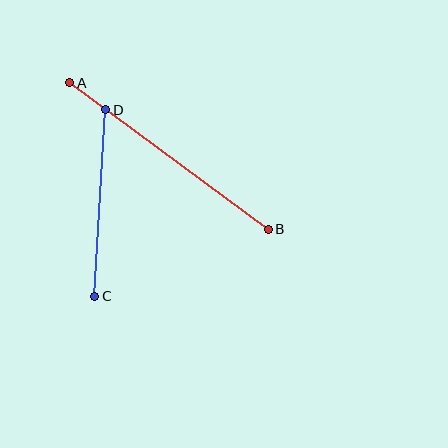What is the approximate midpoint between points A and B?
The midpoint is at approximately (169, 156) pixels.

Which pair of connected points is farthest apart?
Points A and B are farthest apart.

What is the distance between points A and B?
The distance is approximately 247 pixels.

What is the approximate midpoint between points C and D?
The midpoint is at approximately (100, 203) pixels.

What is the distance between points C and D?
The distance is approximately 187 pixels.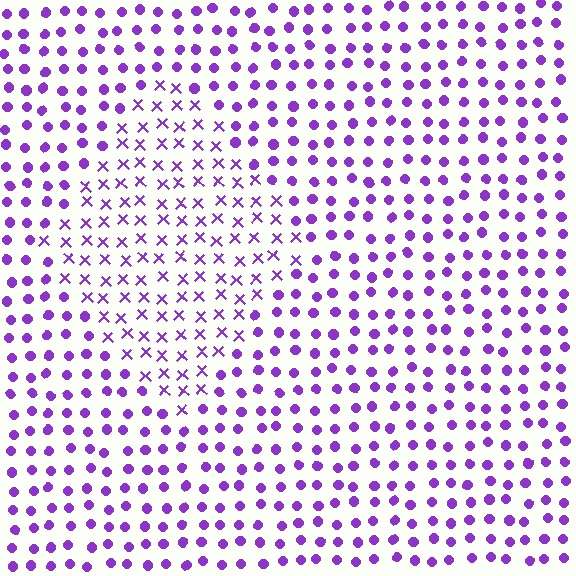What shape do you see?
I see a diamond.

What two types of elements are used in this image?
The image uses X marks inside the diamond region and circles outside it.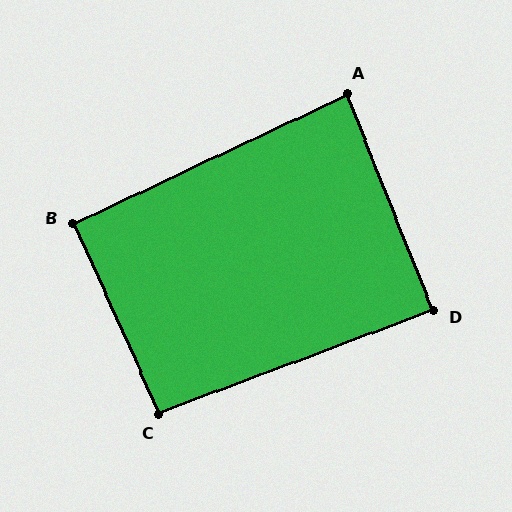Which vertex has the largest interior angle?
C, at approximately 93 degrees.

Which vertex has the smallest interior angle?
A, at approximately 87 degrees.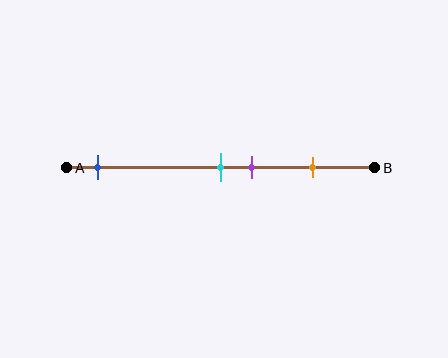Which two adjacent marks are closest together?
The cyan and purple marks are the closest adjacent pair.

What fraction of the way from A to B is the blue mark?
The blue mark is approximately 10% (0.1) of the way from A to B.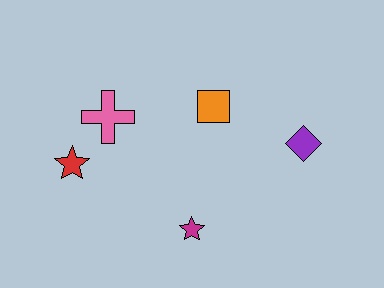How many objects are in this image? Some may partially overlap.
There are 5 objects.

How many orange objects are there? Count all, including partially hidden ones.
There is 1 orange object.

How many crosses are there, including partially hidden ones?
There is 1 cross.